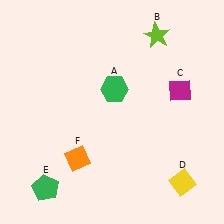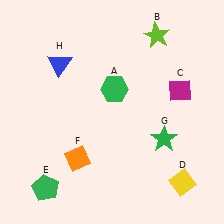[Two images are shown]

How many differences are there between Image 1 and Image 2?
There are 2 differences between the two images.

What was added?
A green star (G), a blue triangle (H) were added in Image 2.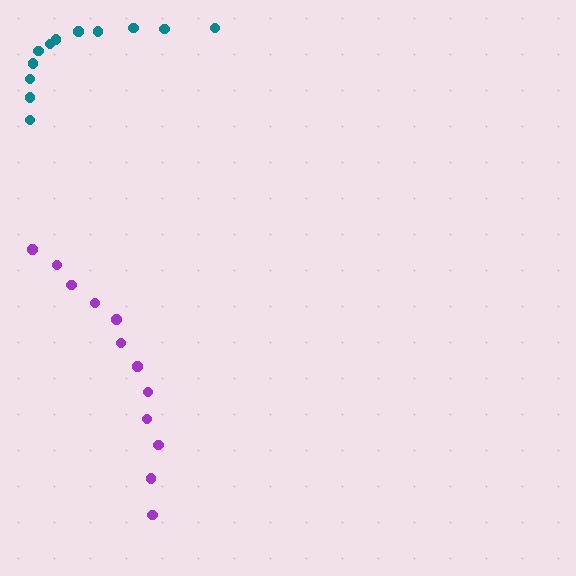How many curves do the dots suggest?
There are 2 distinct paths.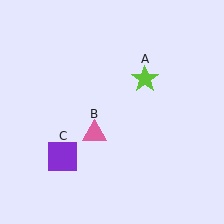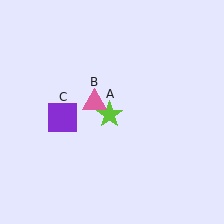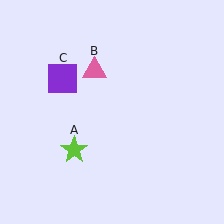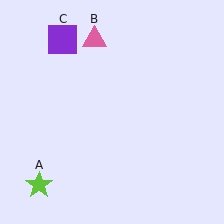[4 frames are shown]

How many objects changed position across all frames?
3 objects changed position: lime star (object A), pink triangle (object B), purple square (object C).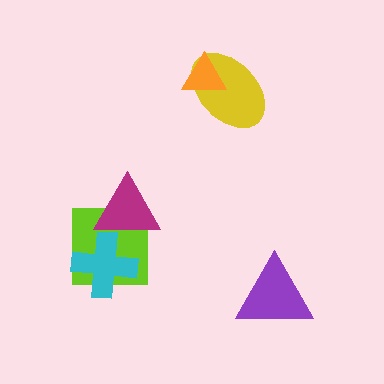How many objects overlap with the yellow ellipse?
1 object overlaps with the yellow ellipse.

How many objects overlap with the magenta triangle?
2 objects overlap with the magenta triangle.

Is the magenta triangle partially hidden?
No, no other shape covers it.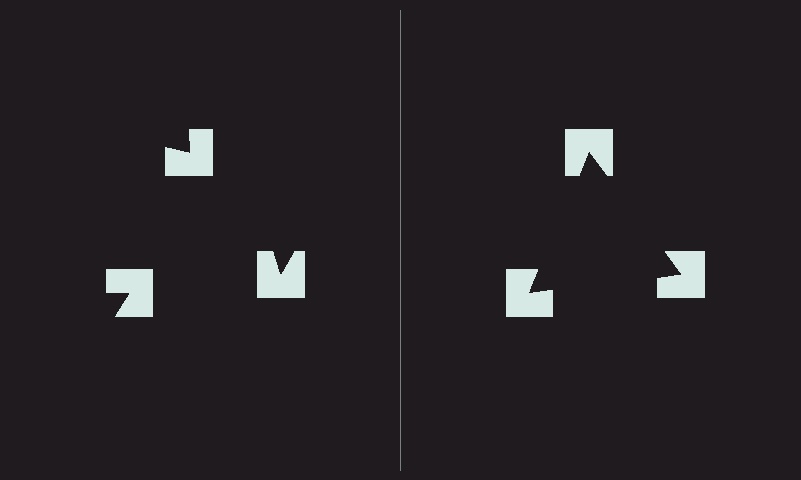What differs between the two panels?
The notched squares are positioned identically on both sides; only the wedge orientations differ. On the right they align to a triangle; on the left they are misaligned.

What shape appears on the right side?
An illusory triangle.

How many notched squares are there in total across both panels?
6 — 3 on each side.